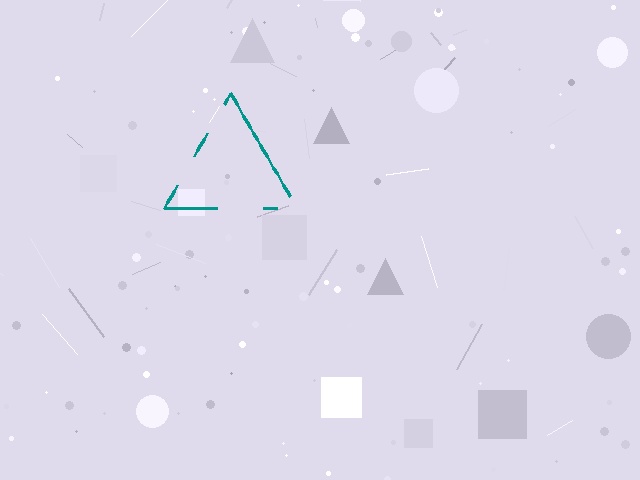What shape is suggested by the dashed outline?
The dashed outline suggests a triangle.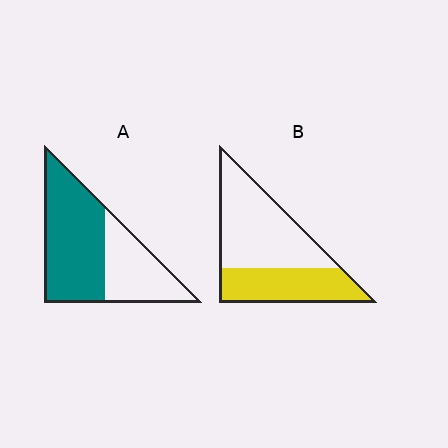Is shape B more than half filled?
No.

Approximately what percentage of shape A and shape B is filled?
A is approximately 60% and B is approximately 40%.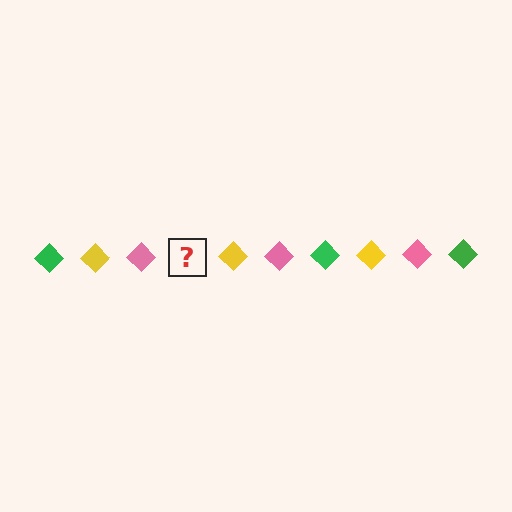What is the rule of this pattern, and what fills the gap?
The rule is that the pattern cycles through green, yellow, pink diamonds. The gap should be filled with a green diamond.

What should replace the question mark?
The question mark should be replaced with a green diamond.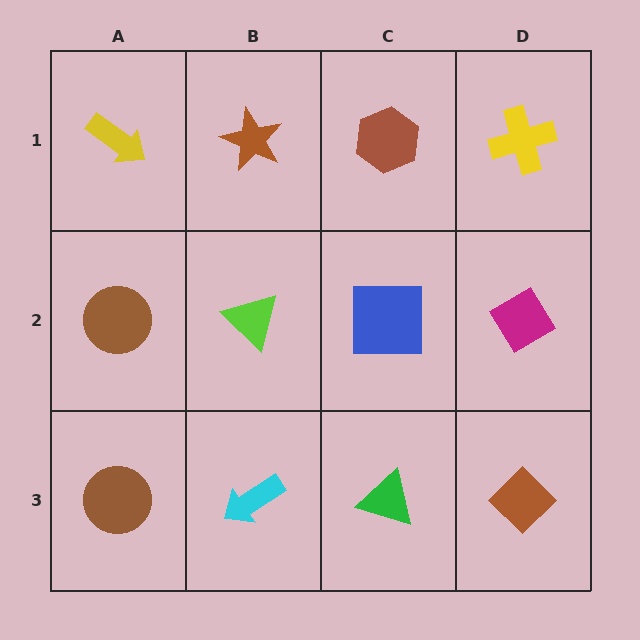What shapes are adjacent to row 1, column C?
A blue square (row 2, column C), a brown star (row 1, column B), a yellow cross (row 1, column D).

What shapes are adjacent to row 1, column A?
A brown circle (row 2, column A), a brown star (row 1, column B).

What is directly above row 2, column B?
A brown star.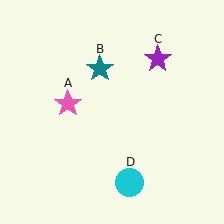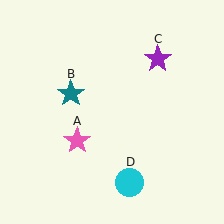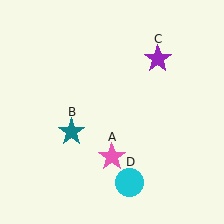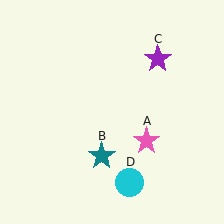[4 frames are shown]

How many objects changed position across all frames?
2 objects changed position: pink star (object A), teal star (object B).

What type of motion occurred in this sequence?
The pink star (object A), teal star (object B) rotated counterclockwise around the center of the scene.